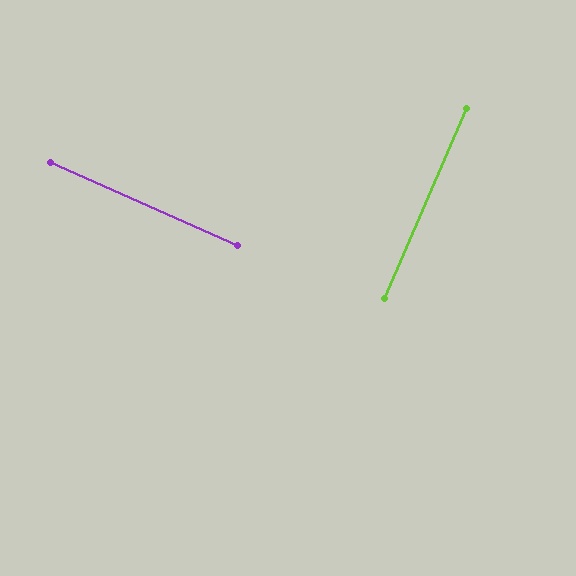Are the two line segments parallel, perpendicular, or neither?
Perpendicular — they meet at approximately 90°.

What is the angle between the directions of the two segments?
Approximately 90 degrees.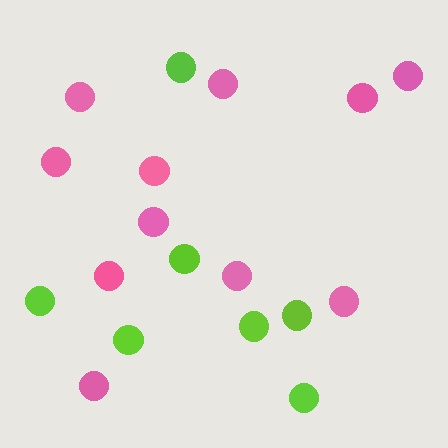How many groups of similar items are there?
There are 2 groups: one group of pink circles (11) and one group of lime circles (7).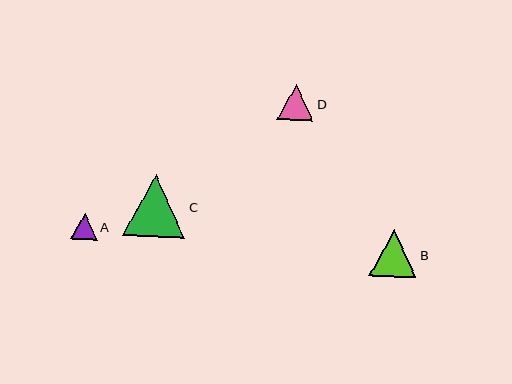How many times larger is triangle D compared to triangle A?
Triangle D is approximately 1.4 times the size of triangle A.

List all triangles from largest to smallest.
From largest to smallest: C, B, D, A.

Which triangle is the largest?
Triangle C is the largest with a size of approximately 62 pixels.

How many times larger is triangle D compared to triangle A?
Triangle D is approximately 1.4 times the size of triangle A.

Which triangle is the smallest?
Triangle A is the smallest with a size of approximately 27 pixels.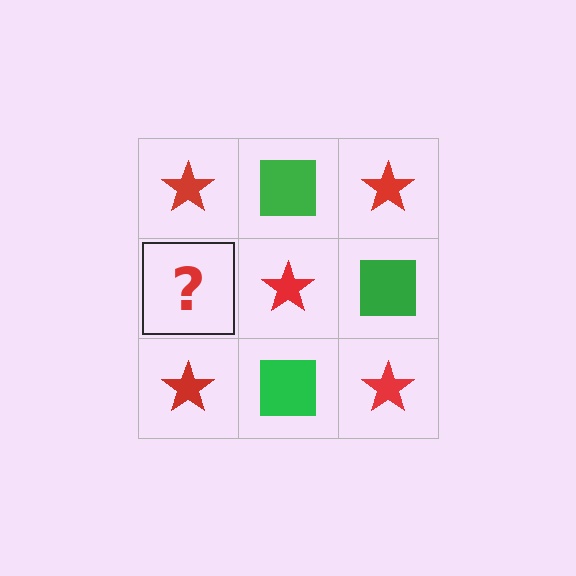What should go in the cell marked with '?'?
The missing cell should contain a green square.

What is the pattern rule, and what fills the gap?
The rule is that it alternates red star and green square in a checkerboard pattern. The gap should be filled with a green square.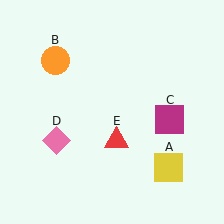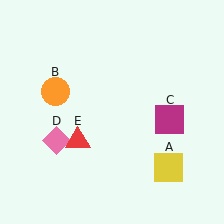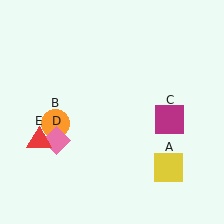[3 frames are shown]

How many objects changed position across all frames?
2 objects changed position: orange circle (object B), red triangle (object E).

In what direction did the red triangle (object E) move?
The red triangle (object E) moved left.